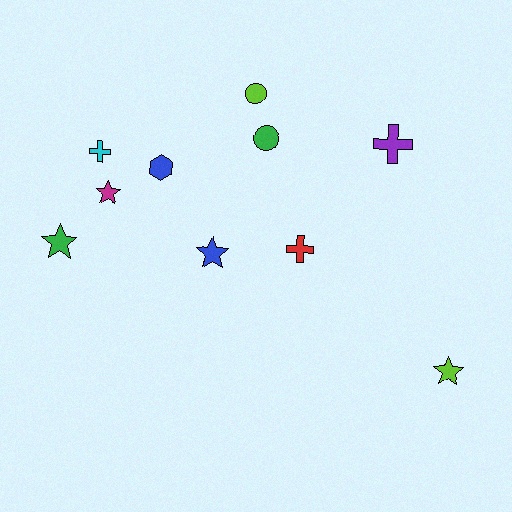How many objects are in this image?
There are 10 objects.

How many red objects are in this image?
There is 1 red object.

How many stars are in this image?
There are 4 stars.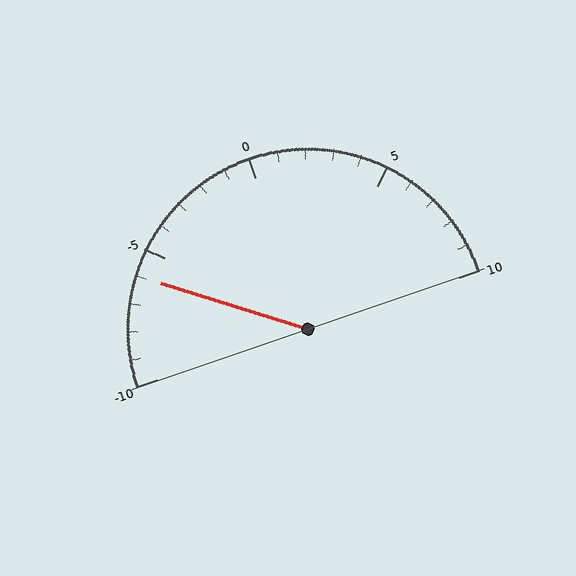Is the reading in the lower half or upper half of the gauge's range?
The reading is in the lower half of the range (-10 to 10).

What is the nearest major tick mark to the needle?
The nearest major tick mark is -5.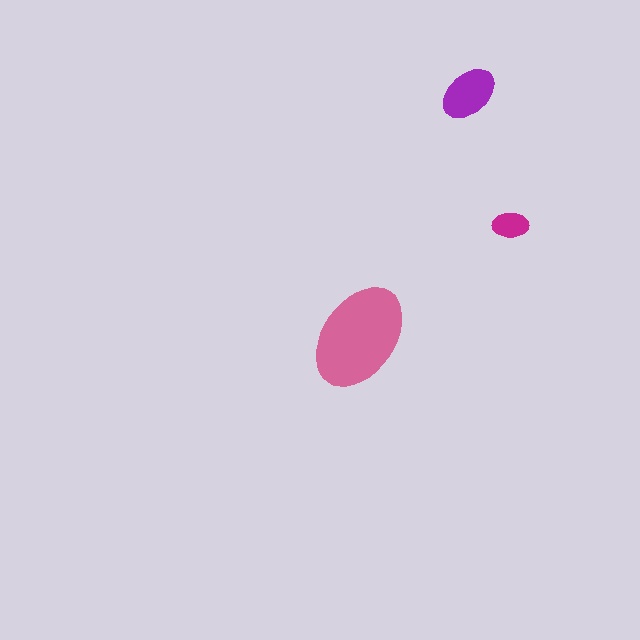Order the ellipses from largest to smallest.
the pink one, the purple one, the magenta one.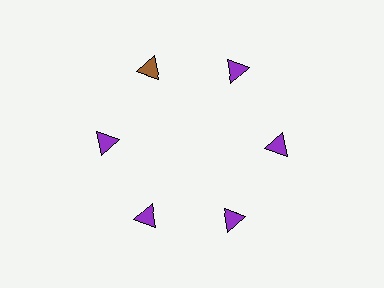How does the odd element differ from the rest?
It has a different color: brown instead of purple.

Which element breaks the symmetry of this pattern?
The brown triangle at roughly the 11 o'clock position breaks the symmetry. All other shapes are purple triangles.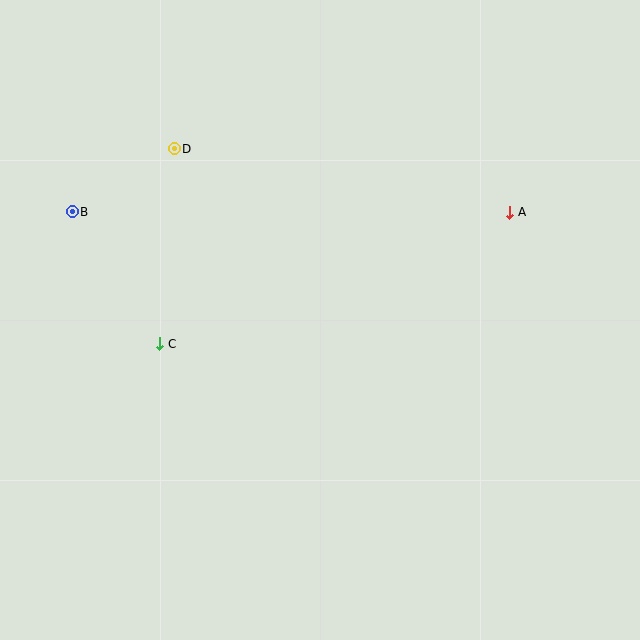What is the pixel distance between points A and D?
The distance between A and D is 341 pixels.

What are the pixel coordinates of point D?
Point D is at (174, 149).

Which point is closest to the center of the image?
Point C at (160, 344) is closest to the center.